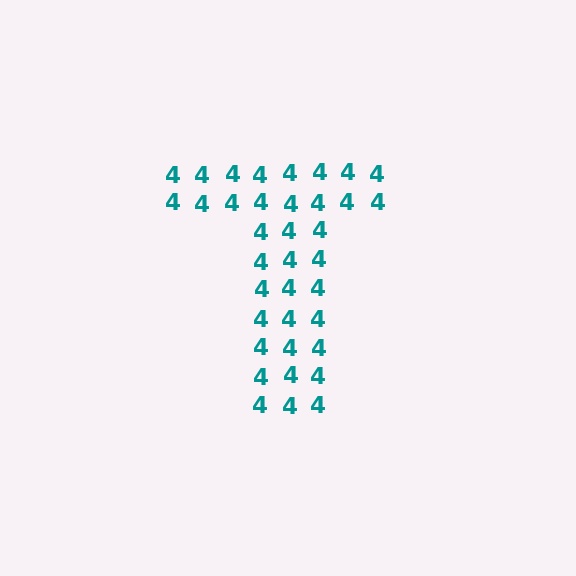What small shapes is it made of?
It is made of small digit 4's.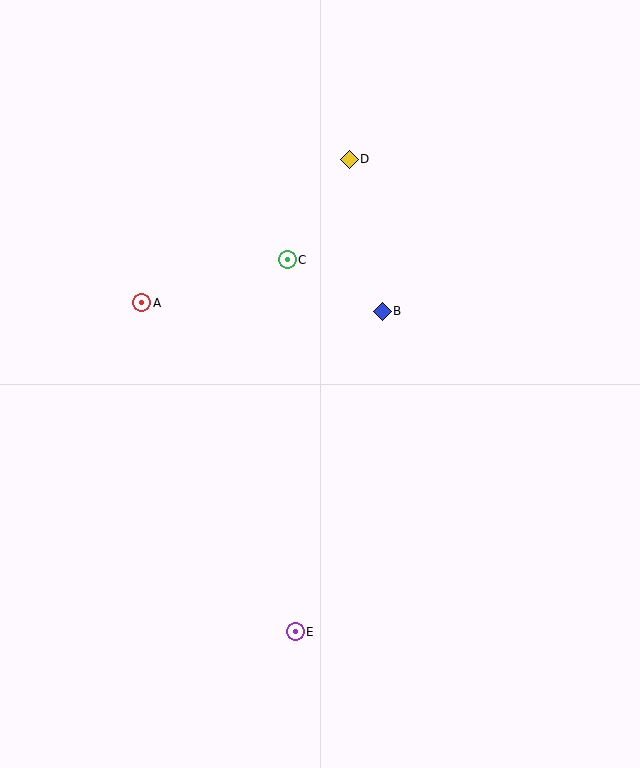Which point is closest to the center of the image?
Point B at (382, 311) is closest to the center.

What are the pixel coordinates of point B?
Point B is at (382, 311).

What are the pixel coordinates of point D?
Point D is at (349, 159).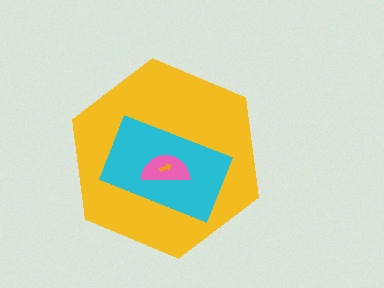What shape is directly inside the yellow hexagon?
The cyan rectangle.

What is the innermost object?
The orange arrow.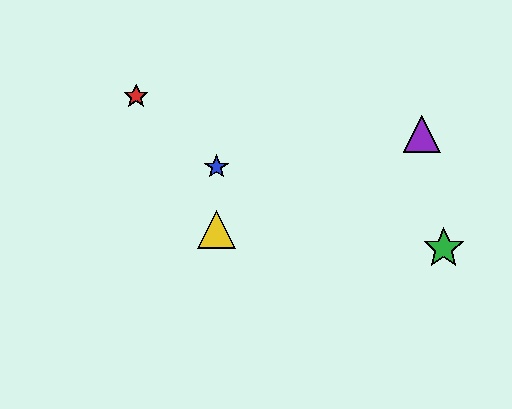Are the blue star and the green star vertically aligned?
No, the blue star is at x≈217 and the green star is at x≈444.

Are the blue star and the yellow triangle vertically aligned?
Yes, both are at x≈217.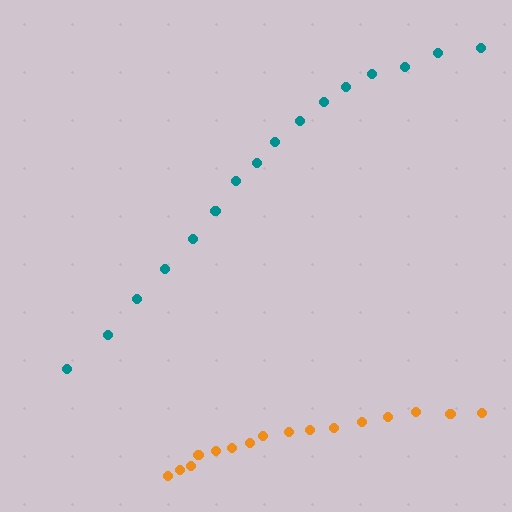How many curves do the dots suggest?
There are 2 distinct paths.